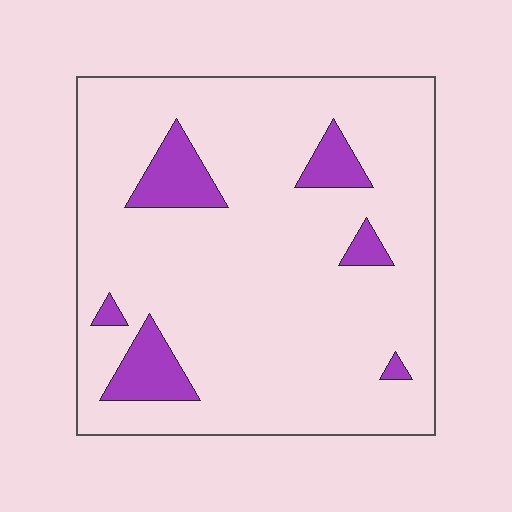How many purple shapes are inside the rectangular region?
6.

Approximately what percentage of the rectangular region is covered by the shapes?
Approximately 10%.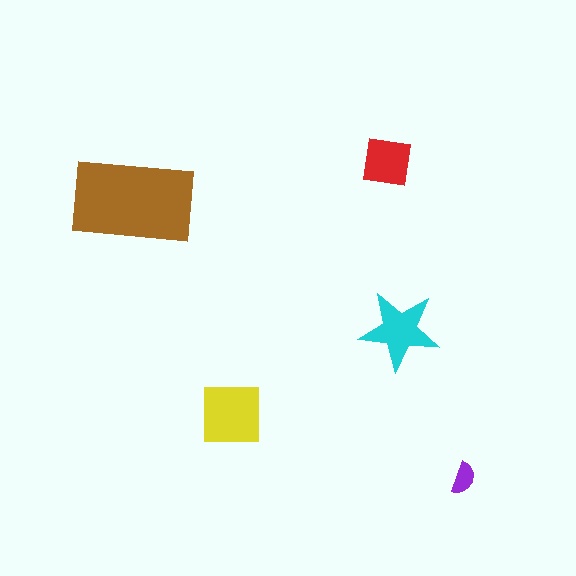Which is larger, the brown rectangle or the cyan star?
The brown rectangle.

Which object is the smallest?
The purple semicircle.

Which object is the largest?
The brown rectangle.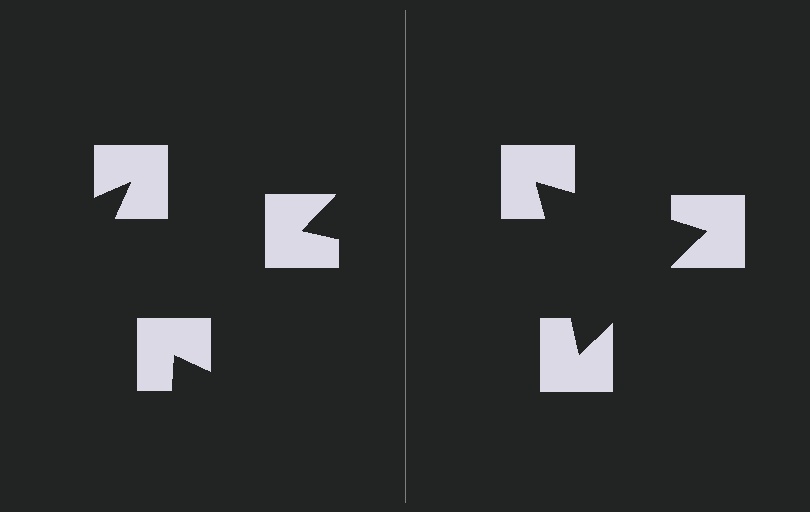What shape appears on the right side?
An illusory triangle.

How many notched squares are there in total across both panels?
6 — 3 on each side.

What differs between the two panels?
The notched squares are positioned identically on both sides; only the wedge orientations differ. On the right they align to a triangle; on the left they are misaligned.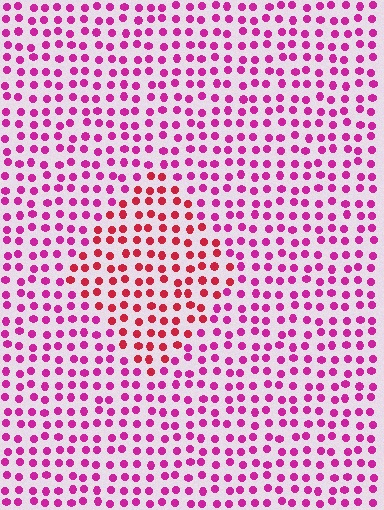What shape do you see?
I see a diamond.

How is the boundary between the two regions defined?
The boundary is defined purely by a slight shift in hue (about 34 degrees). Spacing, size, and orientation are identical on both sides.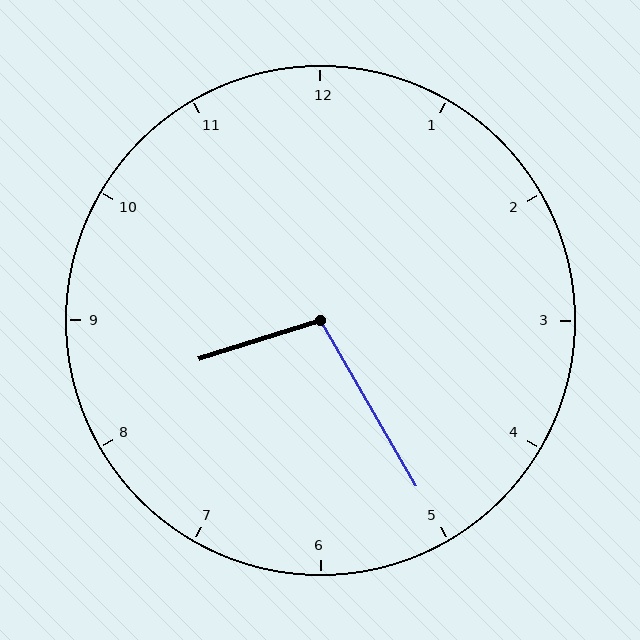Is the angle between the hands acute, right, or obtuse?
It is obtuse.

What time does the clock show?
8:25.